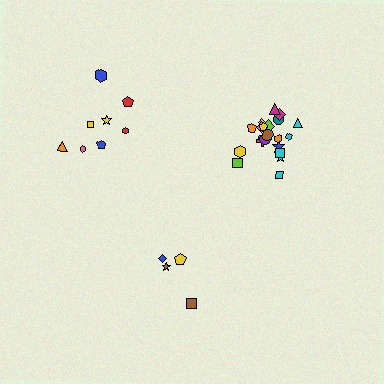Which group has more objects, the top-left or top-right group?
The top-right group.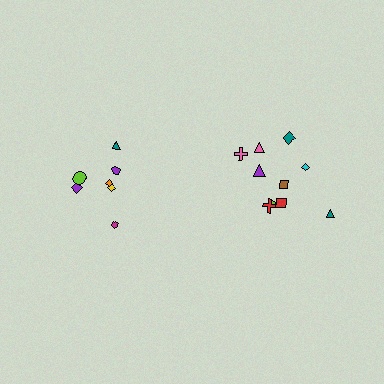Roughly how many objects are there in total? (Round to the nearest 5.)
Roughly 15 objects in total.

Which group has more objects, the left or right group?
The right group.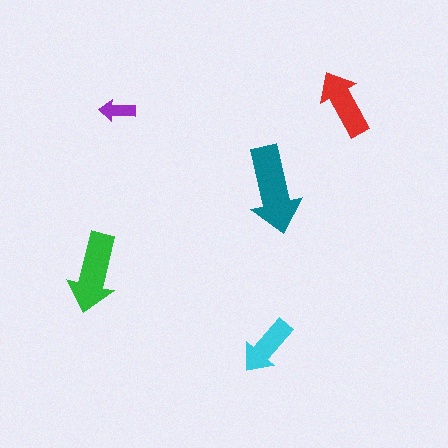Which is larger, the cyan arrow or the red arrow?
The red one.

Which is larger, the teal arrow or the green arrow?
The teal one.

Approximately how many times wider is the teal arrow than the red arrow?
About 1.5 times wider.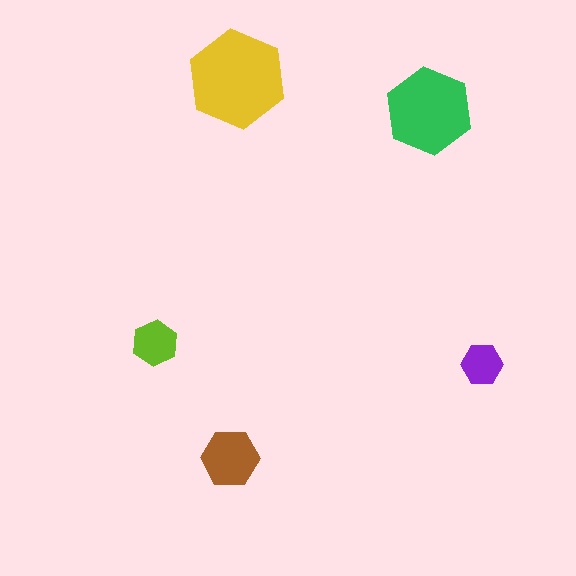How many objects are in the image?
There are 5 objects in the image.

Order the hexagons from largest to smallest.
the yellow one, the green one, the brown one, the lime one, the purple one.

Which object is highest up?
The yellow hexagon is topmost.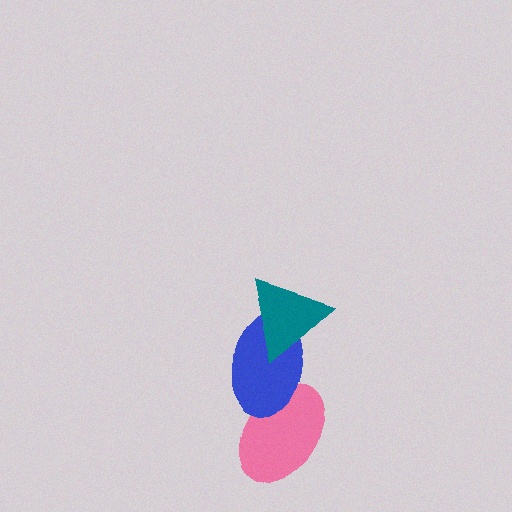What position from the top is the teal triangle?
The teal triangle is 1st from the top.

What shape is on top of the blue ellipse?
The teal triangle is on top of the blue ellipse.